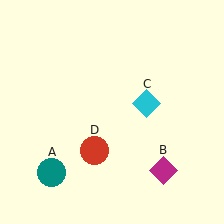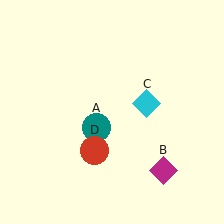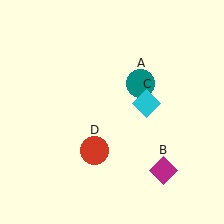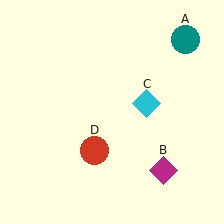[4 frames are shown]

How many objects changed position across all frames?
1 object changed position: teal circle (object A).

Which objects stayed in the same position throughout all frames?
Magenta diamond (object B) and cyan diamond (object C) and red circle (object D) remained stationary.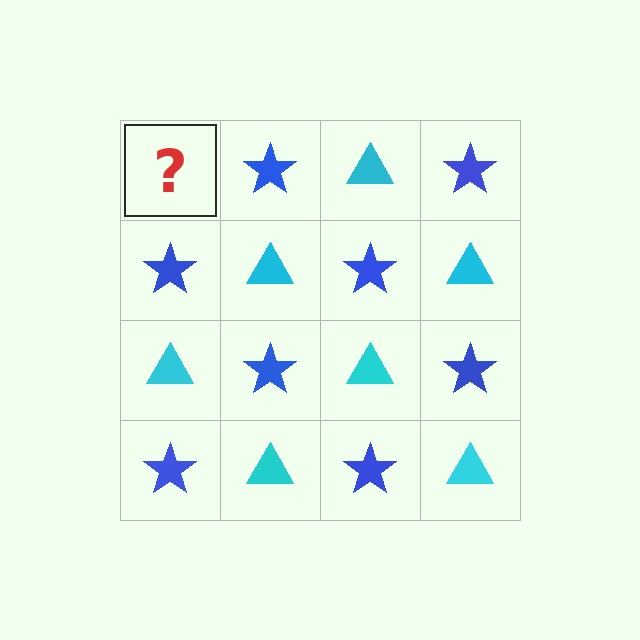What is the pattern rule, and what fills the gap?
The rule is that it alternates cyan triangle and blue star in a checkerboard pattern. The gap should be filled with a cyan triangle.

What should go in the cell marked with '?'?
The missing cell should contain a cyan triangle.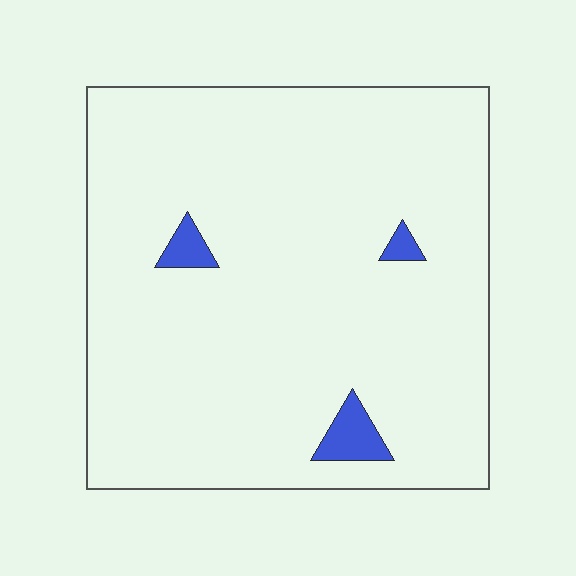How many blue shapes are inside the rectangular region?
3.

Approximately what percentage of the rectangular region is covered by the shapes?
Approximately 5%.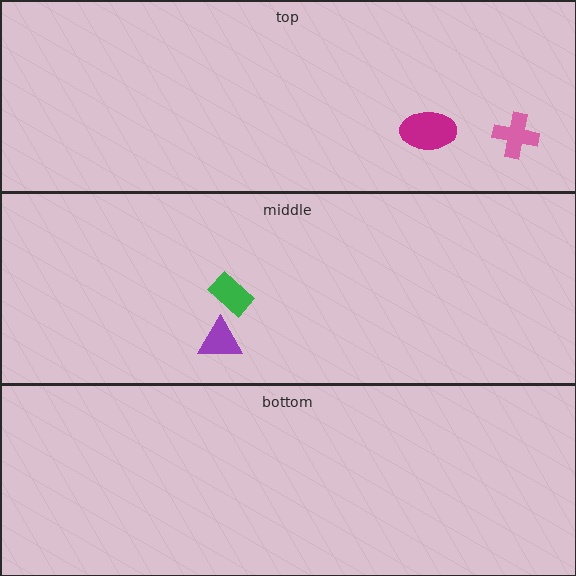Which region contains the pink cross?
The top region.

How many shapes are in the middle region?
2.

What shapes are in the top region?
The magenta ellipse, the pink cross.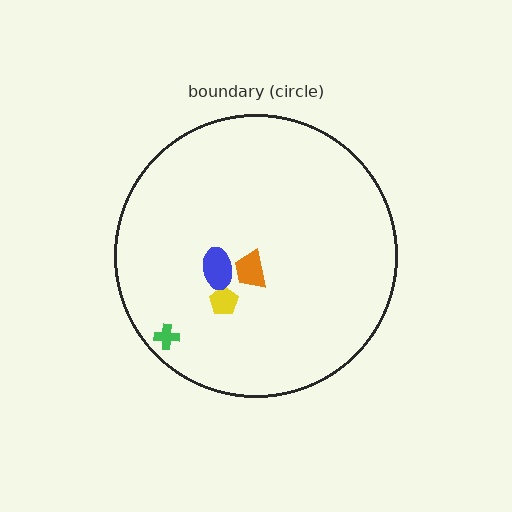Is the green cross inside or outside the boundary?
Inside.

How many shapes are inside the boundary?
4 inside, 0 outside.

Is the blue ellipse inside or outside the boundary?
Inside.